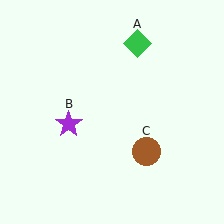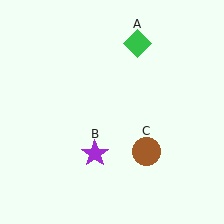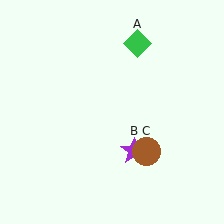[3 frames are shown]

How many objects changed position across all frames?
1 object changed position: purple star (object B).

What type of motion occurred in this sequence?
The purple star (object B) rotated counterclockwise around the center of the scene.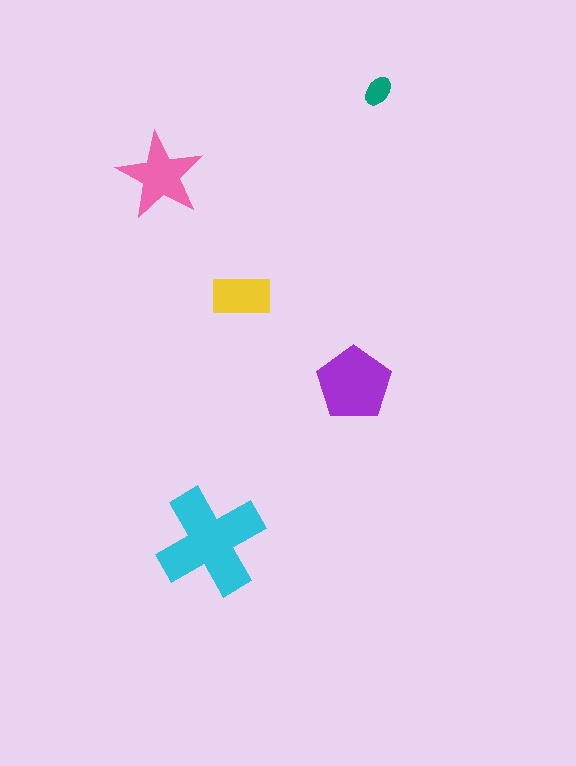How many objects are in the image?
There are 5 objects in the image.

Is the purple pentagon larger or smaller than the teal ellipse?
Larger.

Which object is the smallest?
The teal ellipse.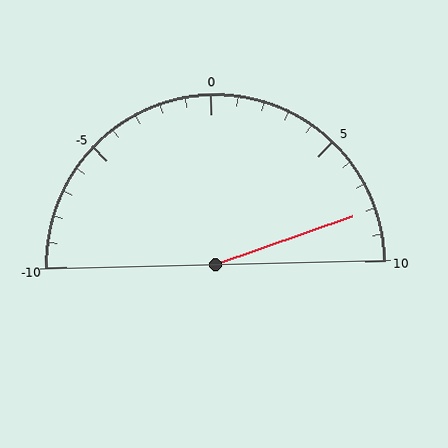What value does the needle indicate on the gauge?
The needle indicates approximately 8.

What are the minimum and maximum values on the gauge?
The gauge ranges from -10 to 10.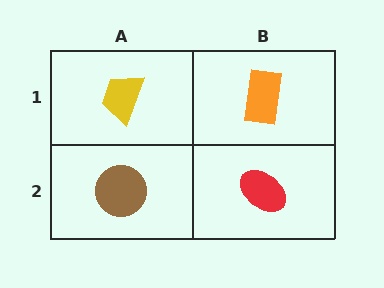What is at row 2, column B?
A red ellipse.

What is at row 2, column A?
A brown circle.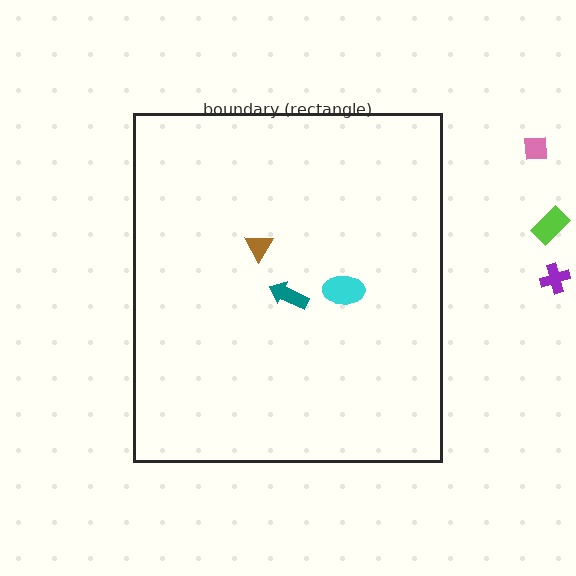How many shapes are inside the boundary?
3 inside, 3 outside.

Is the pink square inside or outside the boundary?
Outside.